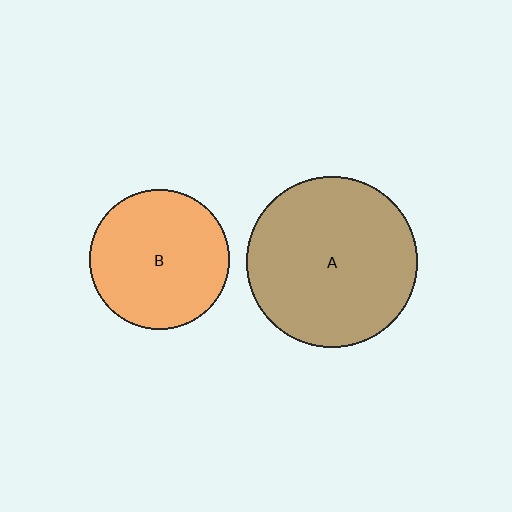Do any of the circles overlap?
No, none of the circles overlap.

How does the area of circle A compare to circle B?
Approximately 1.5 times.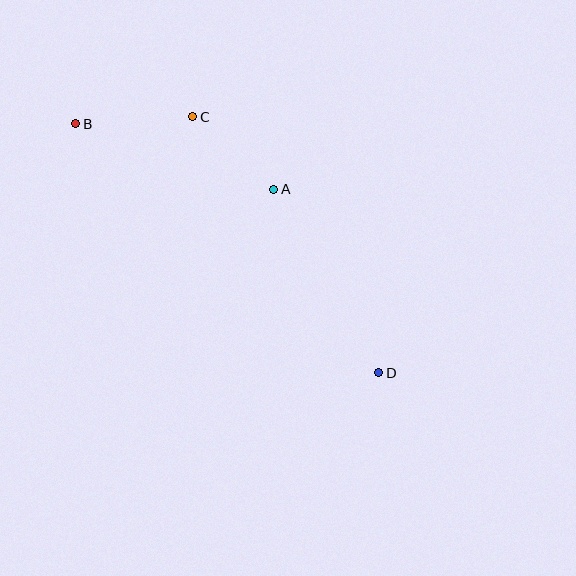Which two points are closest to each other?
Points A and C are closest to each other.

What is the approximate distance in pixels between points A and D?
The distance between A and D is approximately 212 pixels.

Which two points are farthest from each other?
Points B and D are farthest from each other.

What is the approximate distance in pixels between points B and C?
The distance between B and C is approximately 117 pixels.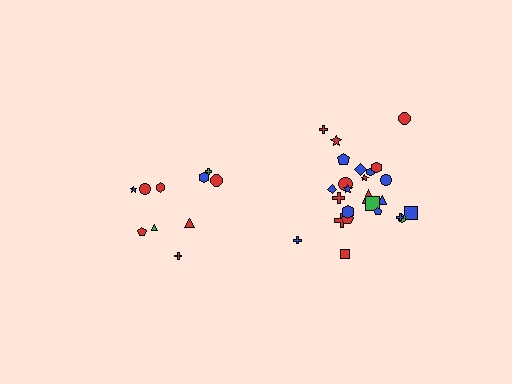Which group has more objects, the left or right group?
The right group.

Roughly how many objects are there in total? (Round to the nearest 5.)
Roughly 35 objects in total.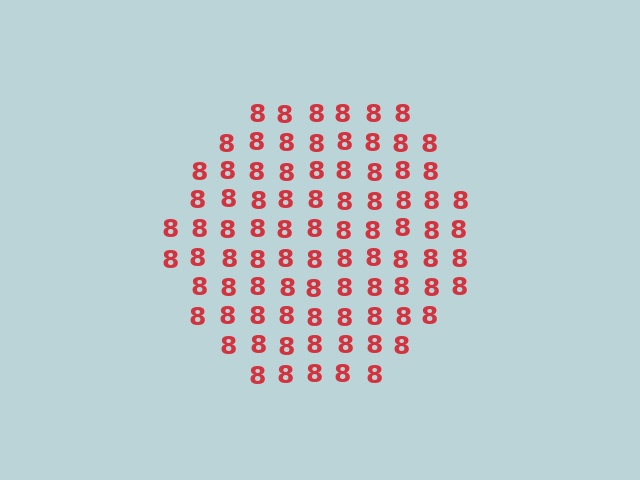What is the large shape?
The large shape is a circle.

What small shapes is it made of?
It is made of small digit 8's.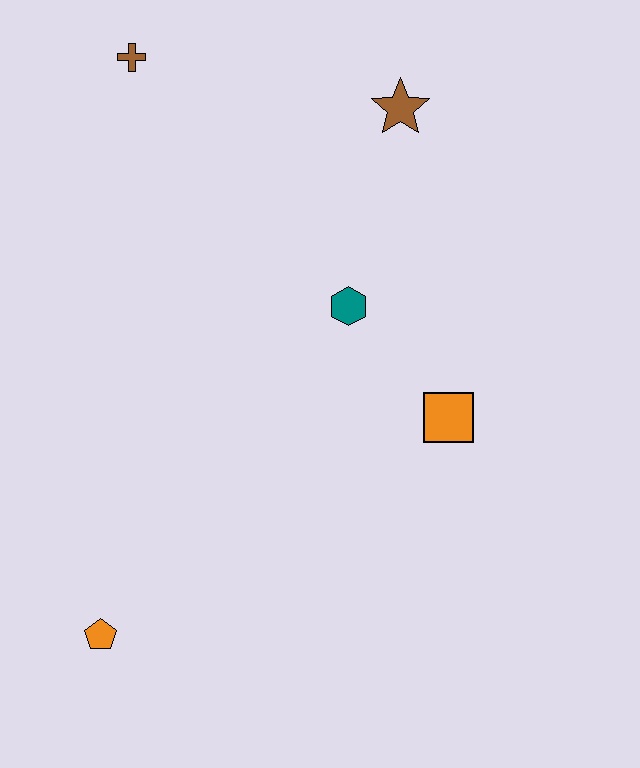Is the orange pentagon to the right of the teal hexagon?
No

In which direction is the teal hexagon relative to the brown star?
The teal hexagon is below the brown star.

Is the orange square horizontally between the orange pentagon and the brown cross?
No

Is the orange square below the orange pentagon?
No